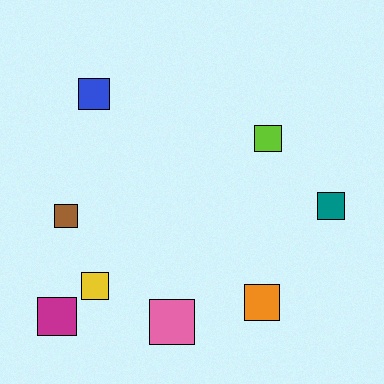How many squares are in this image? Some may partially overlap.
There are 8 squares.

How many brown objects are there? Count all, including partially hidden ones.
There is 1 brown object.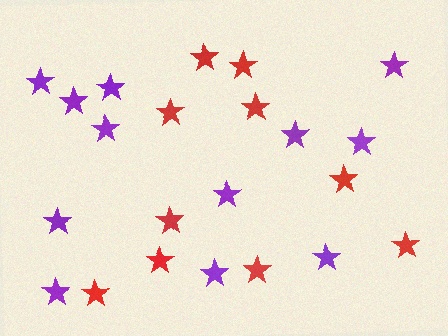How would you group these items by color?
There are 2 groups: one group of red stars (10) and one group of purple stars (12).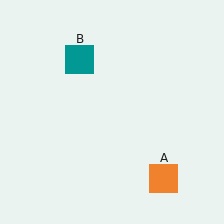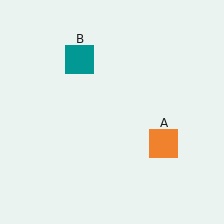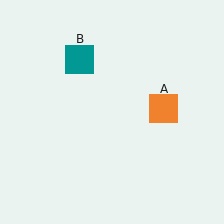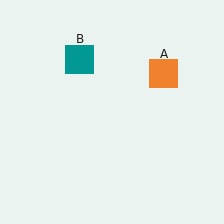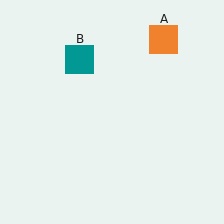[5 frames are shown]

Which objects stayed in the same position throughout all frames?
Teal square (object B) remained stationary.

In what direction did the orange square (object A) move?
The orange square (object A) moved up.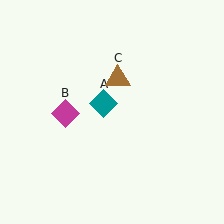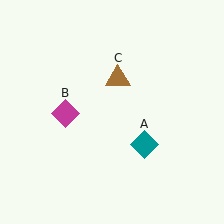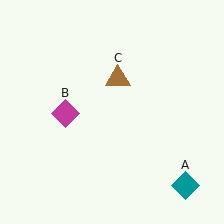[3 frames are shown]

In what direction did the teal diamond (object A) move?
The teal diamond (object A) moved down and to the right.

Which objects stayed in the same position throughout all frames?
Magenta diamond (object B) and brown triangle (object C) remained stationary.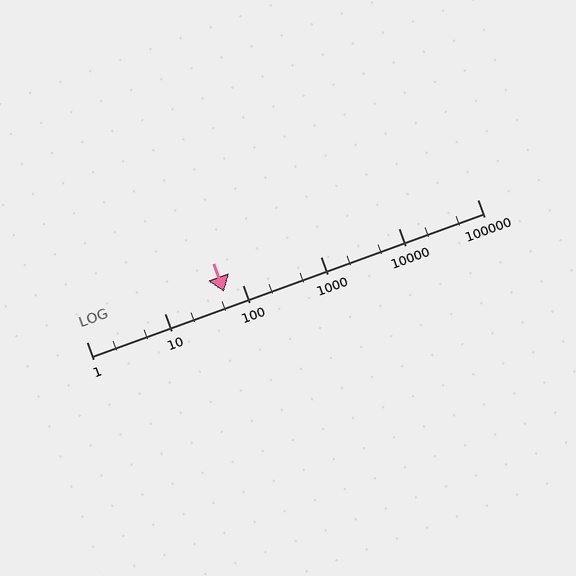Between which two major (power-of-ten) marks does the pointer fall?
The pointer is between 10 and 100.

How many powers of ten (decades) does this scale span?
The scale spans 5 decades, from 1 to 100000.